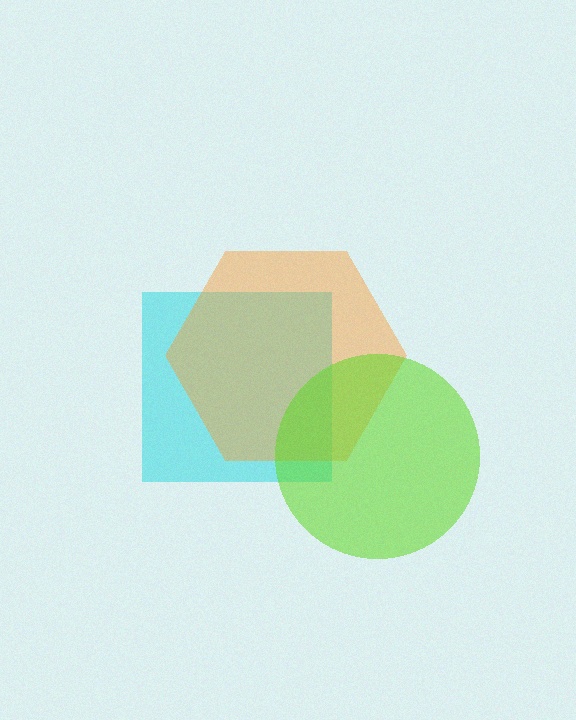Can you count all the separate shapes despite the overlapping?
Yes, there are 3 separate shapes.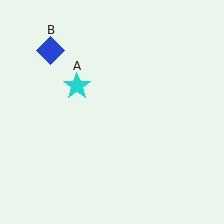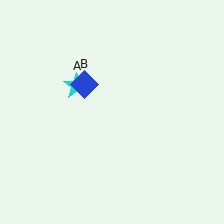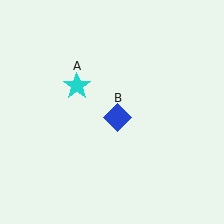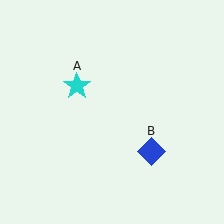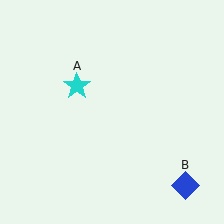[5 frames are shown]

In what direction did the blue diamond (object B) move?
The blue diamond (object B) moved down and to the right.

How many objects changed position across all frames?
1 object changed position: blue diamond (object B).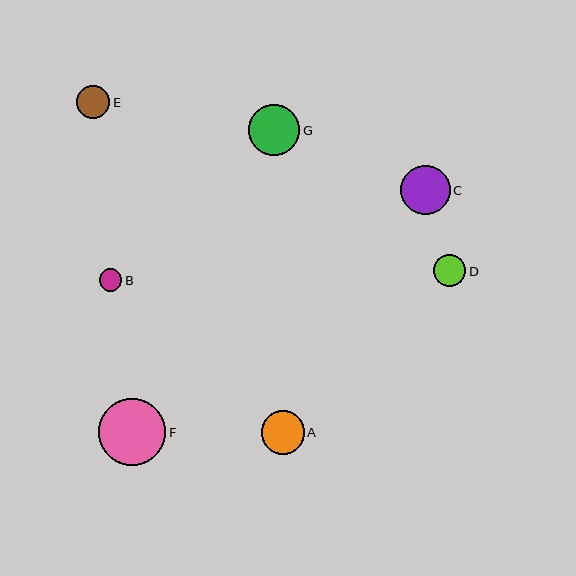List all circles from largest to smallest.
From largest to smallest: F, G, C, A, E, D, B.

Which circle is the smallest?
Circle B is the smallest with a size of approximately 23 pixels.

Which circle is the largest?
Circle F is the largest with a size of approximately 67 pixels.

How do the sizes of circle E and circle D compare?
Circle E and circle D are approximately the same size.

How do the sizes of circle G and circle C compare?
Circle G and circle C are approximately the same size.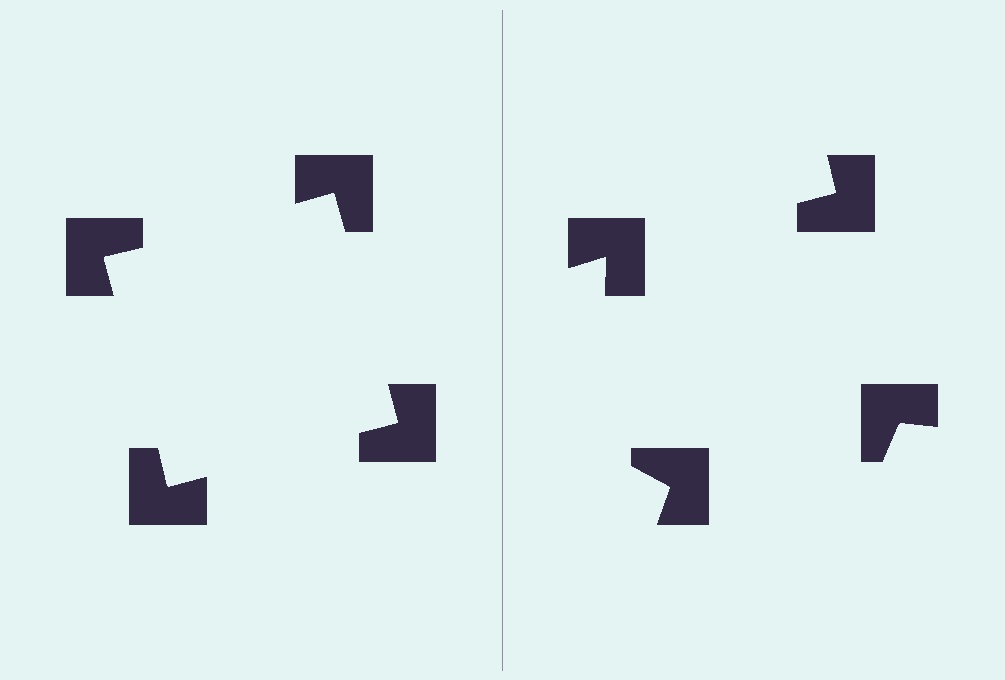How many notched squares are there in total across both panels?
8 — 4 on each side.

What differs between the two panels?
The notched squares are positioned identically on both sides; only the wedge orientations differ. On the left they align to a square; on the right they are misaligned.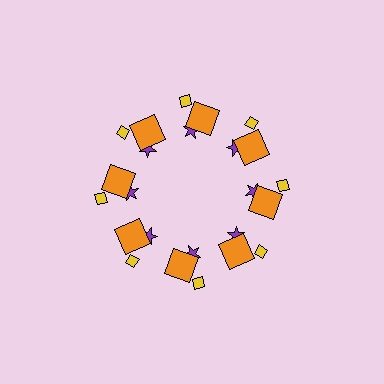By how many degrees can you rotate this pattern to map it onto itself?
The pattern maps onto itself every 45 degrees of rotation.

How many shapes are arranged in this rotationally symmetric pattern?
There are 24 shapes, arranged in 8 groups of 3.